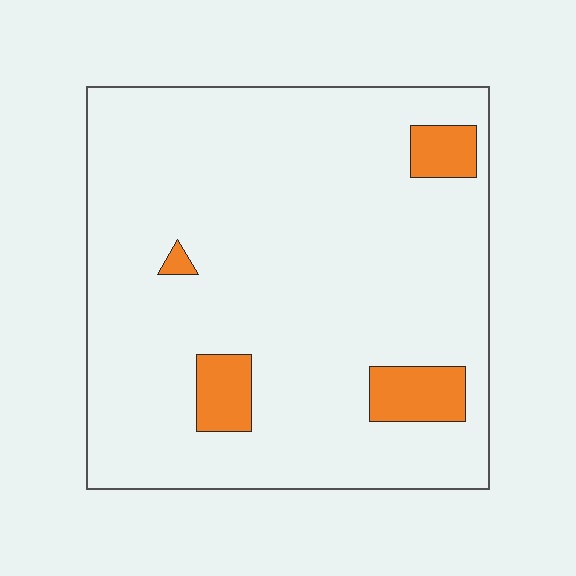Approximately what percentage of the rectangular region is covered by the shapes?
Approximately 10%.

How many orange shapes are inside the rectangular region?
4.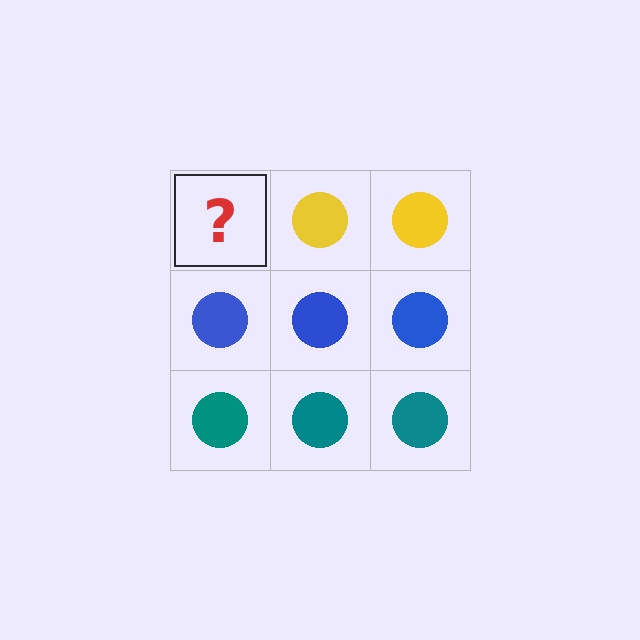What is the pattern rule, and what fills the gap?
The rule is that each row has a consistent color. The gap should be filled with a yellow circle.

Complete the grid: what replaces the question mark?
The question mark should be replaced with a yellow circle.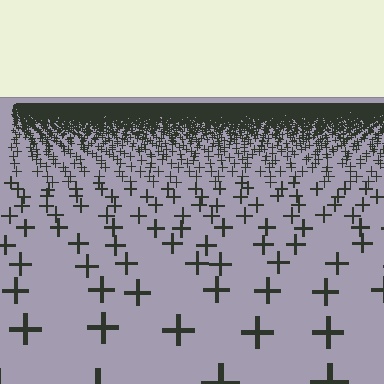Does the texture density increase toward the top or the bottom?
Density increases toward the top.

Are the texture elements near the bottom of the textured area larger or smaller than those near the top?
Larger. Near the bottom, elements are closer to the viewer and appear at a bigger on-screen size.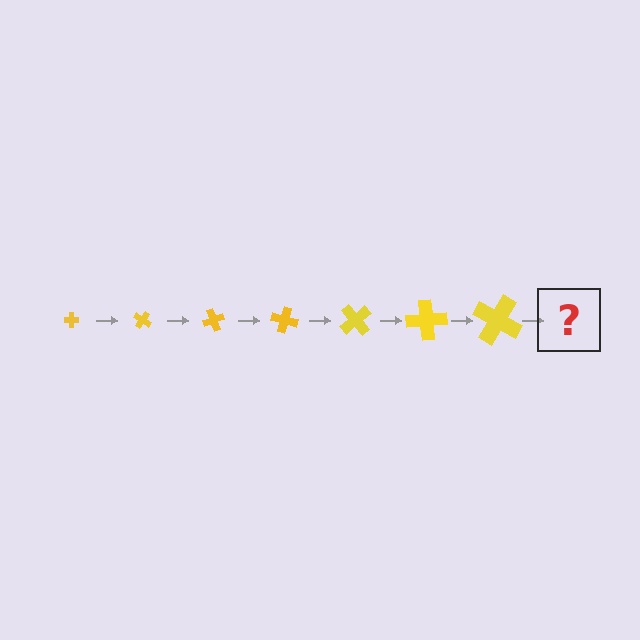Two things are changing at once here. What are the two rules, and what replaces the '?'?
The two rules are that the cross grows larger each step and it rotates 35 degrees each step. The '?' should be a cross, larger than the previous one and rotated 245 degrees from the start.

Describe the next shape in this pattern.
It should be a cross, larger than the previous one and rotated 245 degrees from the start.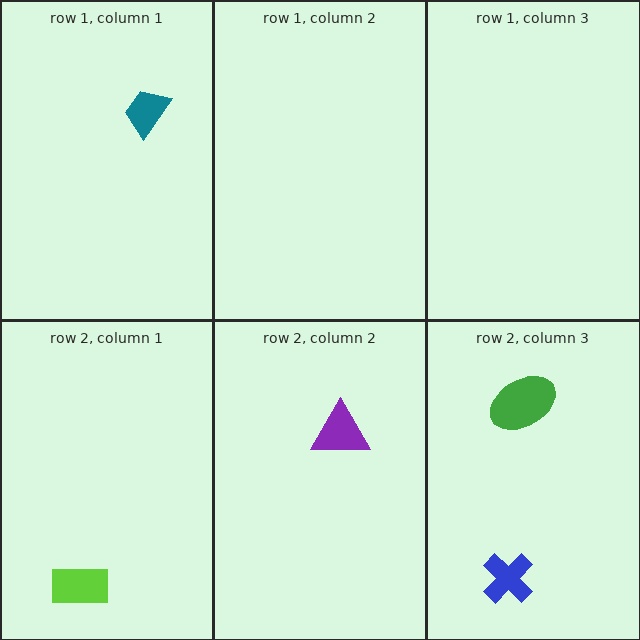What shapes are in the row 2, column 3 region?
The blue cross, the green ellipse.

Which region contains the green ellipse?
The row 2, column 3 region.